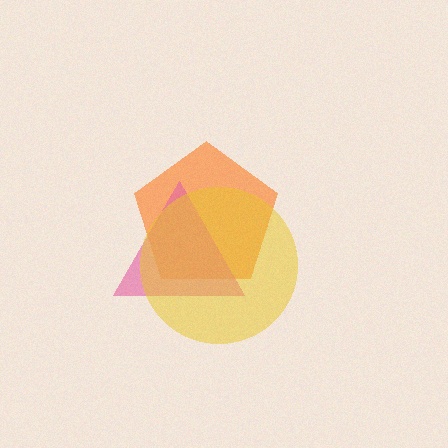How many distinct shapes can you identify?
There are 3 distinct shapes: an orange pentagon, a pink triangle, a yellow circle.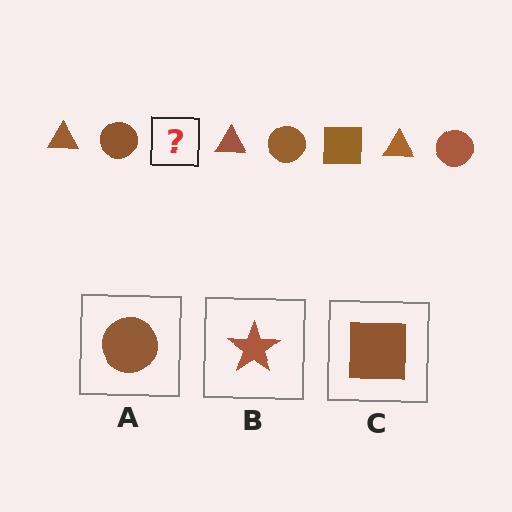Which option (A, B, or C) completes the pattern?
C.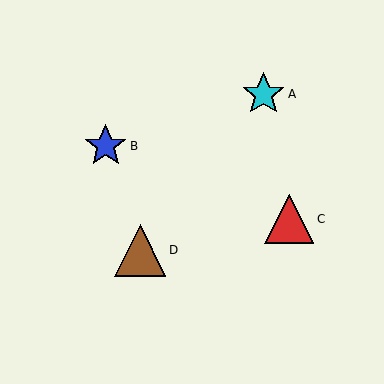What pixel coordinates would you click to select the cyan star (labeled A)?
Click at (264, 94) to select the cyan star A.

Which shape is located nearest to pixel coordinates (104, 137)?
The blue star (labeled B) at (106, 146) is nearest to that location.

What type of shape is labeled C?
Shape C is a red triangle.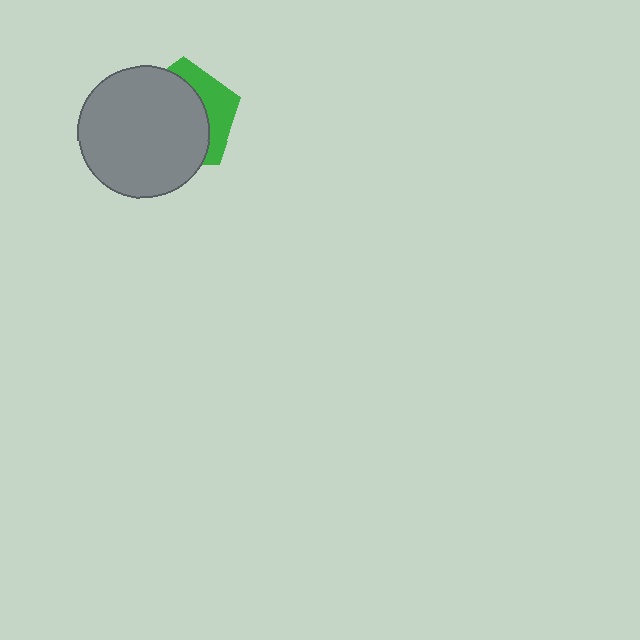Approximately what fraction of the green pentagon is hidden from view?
Roughly 68% of the green pentagon is hidden behind the gray circle.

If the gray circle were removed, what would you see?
You would see the complete green pentagon.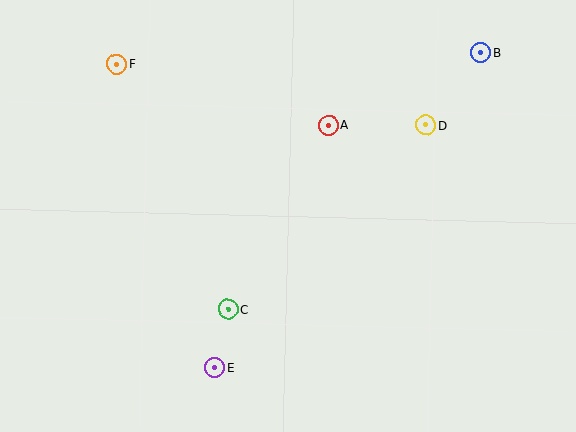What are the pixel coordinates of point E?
Point E is at (215, 368).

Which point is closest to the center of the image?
Point A at (329, 125) is closest to the center.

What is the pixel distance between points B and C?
The distance between B and C is 361 pixels.